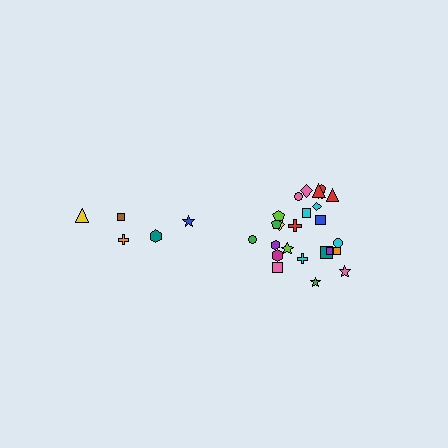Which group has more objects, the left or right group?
The right group.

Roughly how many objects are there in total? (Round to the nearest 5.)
Roughly 30 objects in total.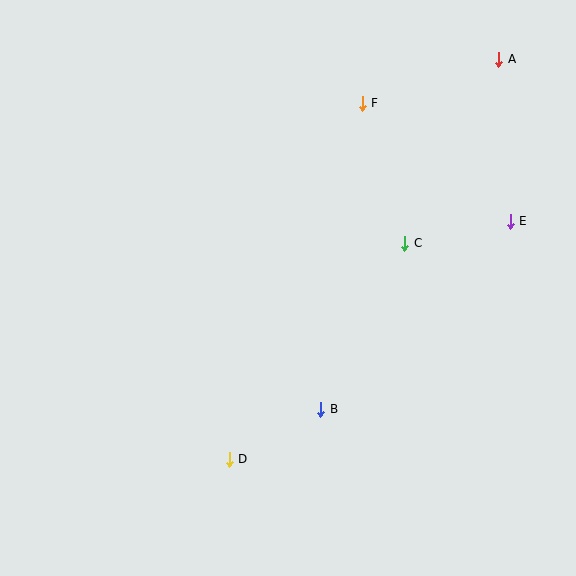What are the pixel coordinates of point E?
Point E is at (510, 221).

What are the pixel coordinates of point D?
Point D is at (229, 459).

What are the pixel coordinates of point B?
Point B is at (321, 409).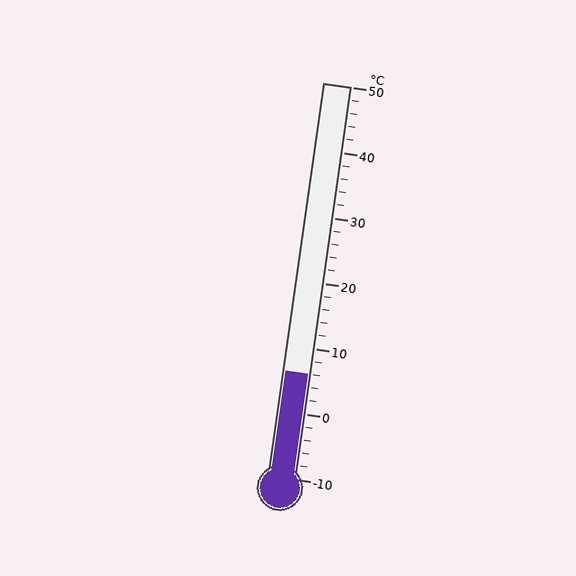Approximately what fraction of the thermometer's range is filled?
The thermometer is filled to approximately 25% of its range.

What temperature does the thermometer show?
The thermometer shows approximately 6°C.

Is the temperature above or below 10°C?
The temperature is below 10°C.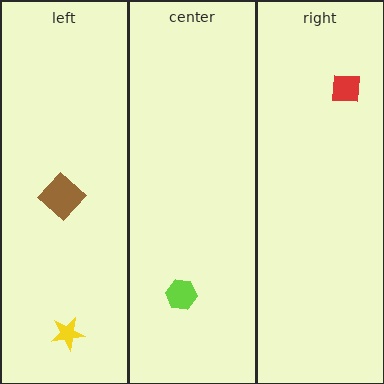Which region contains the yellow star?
The left region.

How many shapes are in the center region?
1.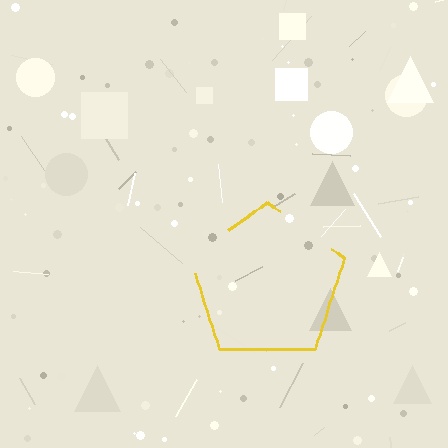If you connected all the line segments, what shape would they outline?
They would outline a pentagon.